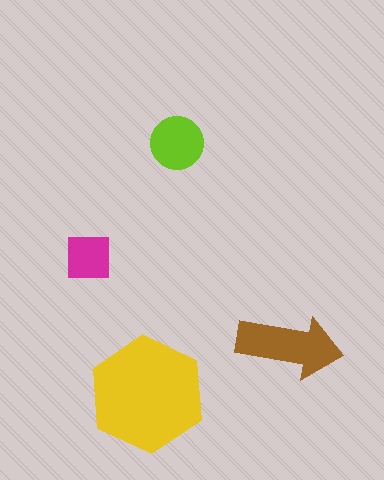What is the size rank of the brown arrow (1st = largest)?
2nd.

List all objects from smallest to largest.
The magenta square, the lime circle, the brown arrow, the yellow hexagon.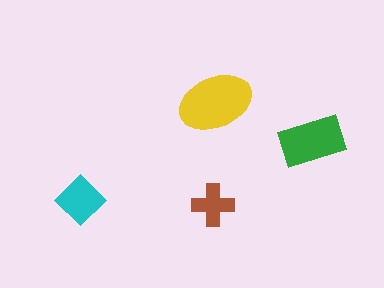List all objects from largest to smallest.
The yellow ellipse, the green rectangle, the cyan diamond, the brown cross.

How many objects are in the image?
There are 4 objects in the image.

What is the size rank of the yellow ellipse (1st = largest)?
1st.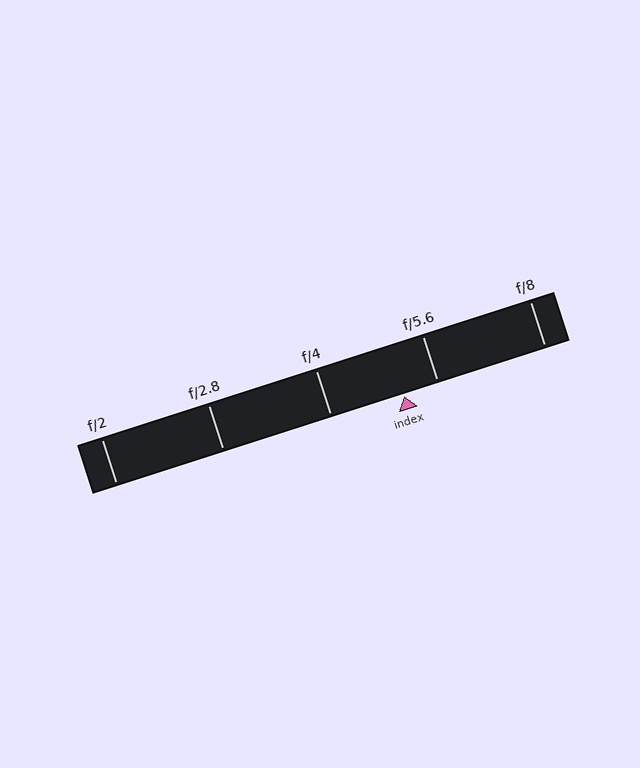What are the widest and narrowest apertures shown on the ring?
The widest aperture shown is f/2 and the narrowest is f/8.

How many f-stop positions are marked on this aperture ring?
There are 5 f-stop positions marked.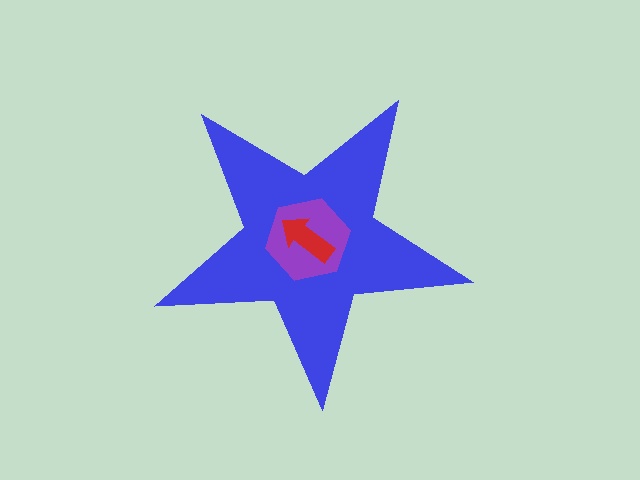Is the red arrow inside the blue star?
Yes.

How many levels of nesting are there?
3.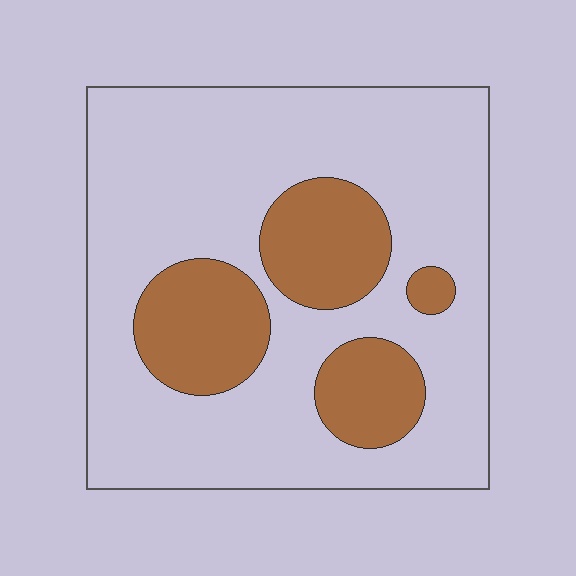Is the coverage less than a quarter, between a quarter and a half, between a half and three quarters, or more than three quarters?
Less than a quarter.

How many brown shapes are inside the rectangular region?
4.